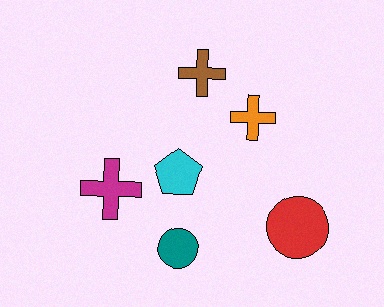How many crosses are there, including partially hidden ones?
There are 3 crosses.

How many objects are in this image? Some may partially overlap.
There are 6 objects.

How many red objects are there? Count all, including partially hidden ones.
There is 1 red object.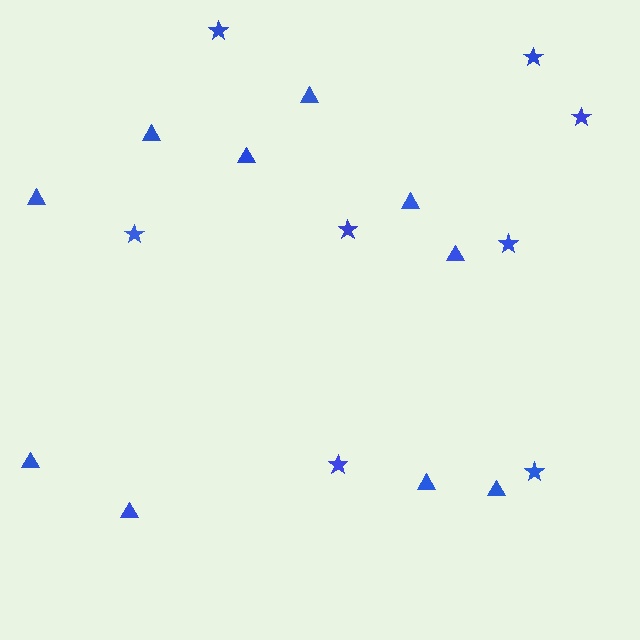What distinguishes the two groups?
There are 2 groups: one group of triangles (10) and one group of stars (8).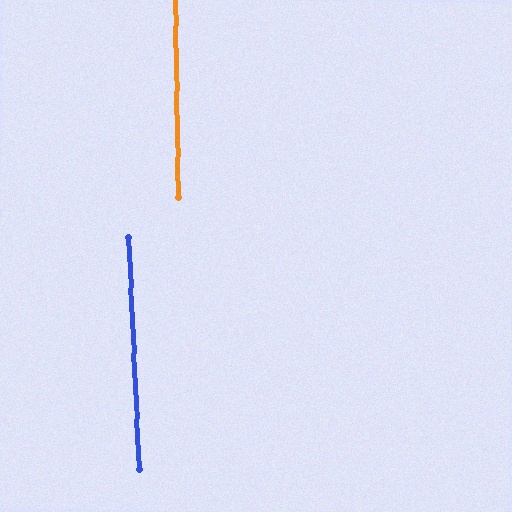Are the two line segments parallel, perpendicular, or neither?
Parallel — their directions differ by only 1.7°.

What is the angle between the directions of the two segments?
Approximately 2 degrees.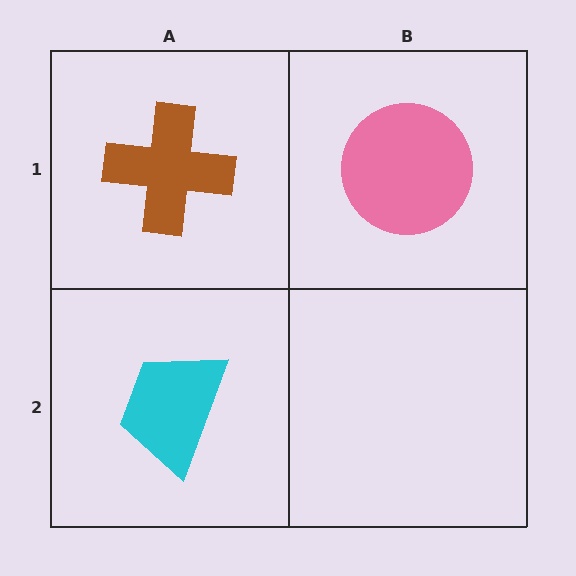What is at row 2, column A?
A cyan trapezoid.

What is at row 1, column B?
A pink circle.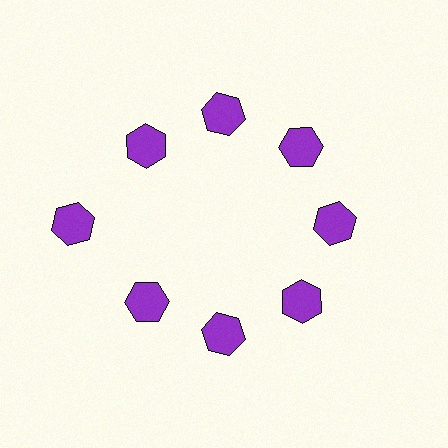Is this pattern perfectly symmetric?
No. The 8 purple hexagons are arranged in a ring, but one element near the 9 o'clock position is pushed outward from the center, breaking the 8-fold rotational symmetry.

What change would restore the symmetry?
The symmetry would be restored by moving it inward, back onto the ring so that all 8 hexagons sit at equal angles and equal distance from the center.